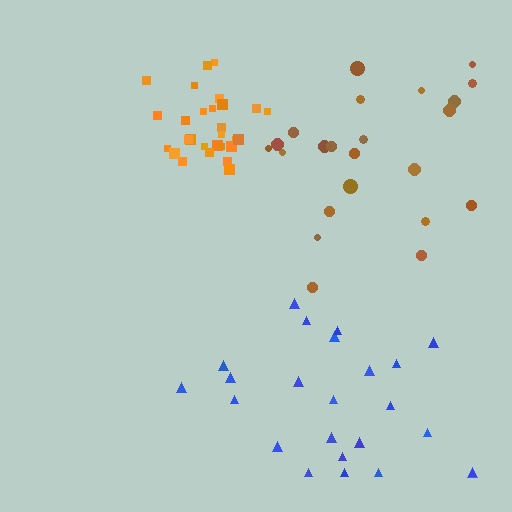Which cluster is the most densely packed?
Orange.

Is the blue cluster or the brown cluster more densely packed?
Brown.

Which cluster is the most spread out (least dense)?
Blue.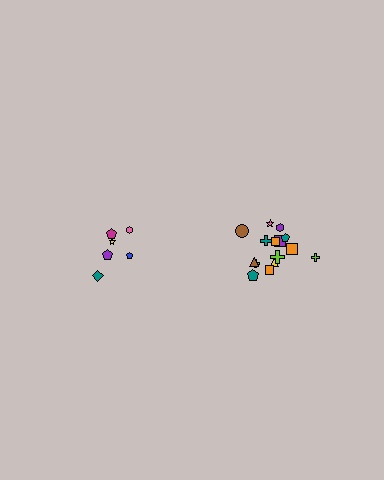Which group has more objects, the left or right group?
The right group.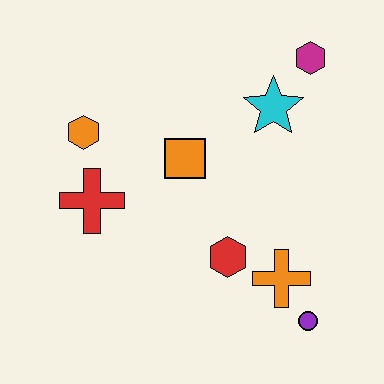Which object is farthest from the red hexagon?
The magenta hexagon is farthest from the red hexagon.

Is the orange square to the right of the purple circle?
No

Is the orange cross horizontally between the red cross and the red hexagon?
No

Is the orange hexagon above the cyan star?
No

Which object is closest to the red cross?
The orange hexagon is closest to the red cross.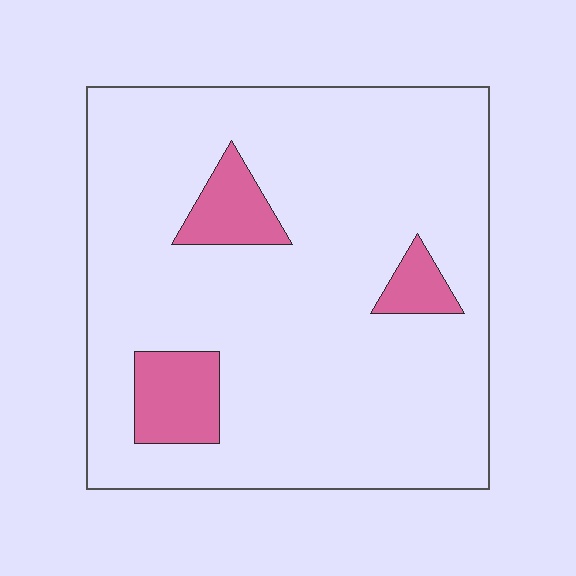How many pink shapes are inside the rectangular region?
3.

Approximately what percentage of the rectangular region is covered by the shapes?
Approximately 10%.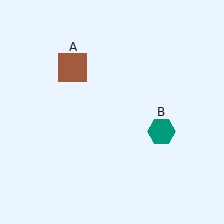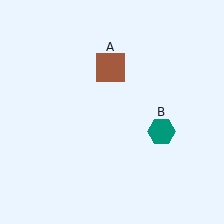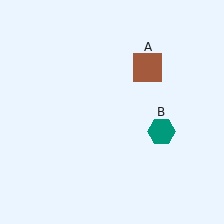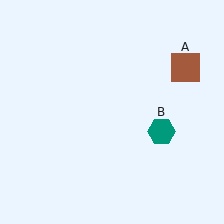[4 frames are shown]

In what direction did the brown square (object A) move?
The brown square (object A) moved right.